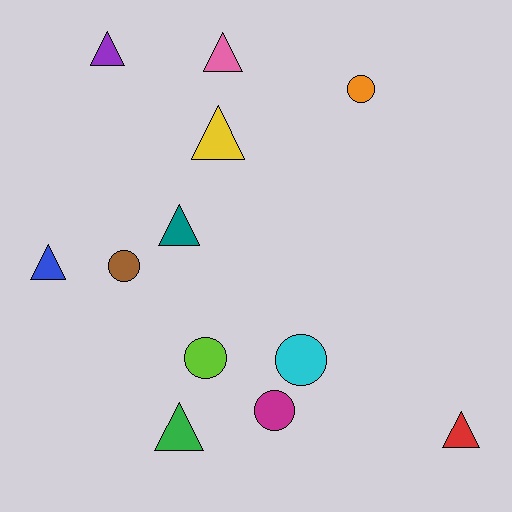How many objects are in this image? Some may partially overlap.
There are 12 objects.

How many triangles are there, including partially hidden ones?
There are 7 triangles.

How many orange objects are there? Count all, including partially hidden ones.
There is 1 orange object.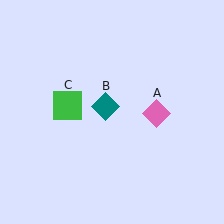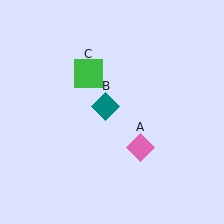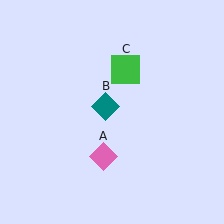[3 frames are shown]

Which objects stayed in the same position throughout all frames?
Teal diamond (object B) remained stationary.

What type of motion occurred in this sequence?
The pink diamond (object A), green square (object C) rotated clockwise around the center of the scene.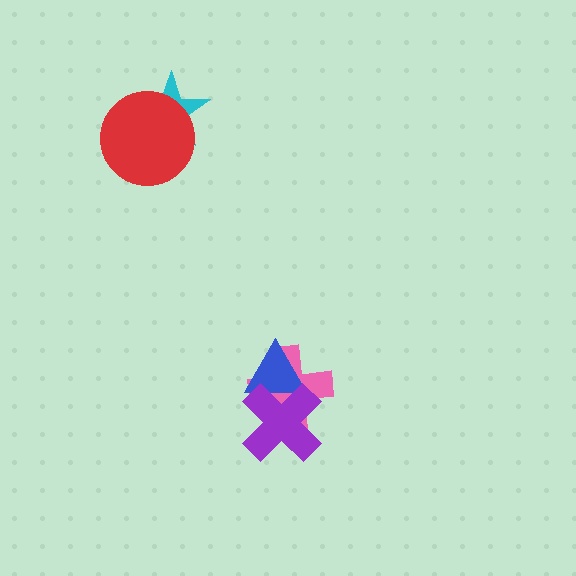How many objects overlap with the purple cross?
2 objects overlap with the purple cross.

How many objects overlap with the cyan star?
1 object overlaps with the cyan star.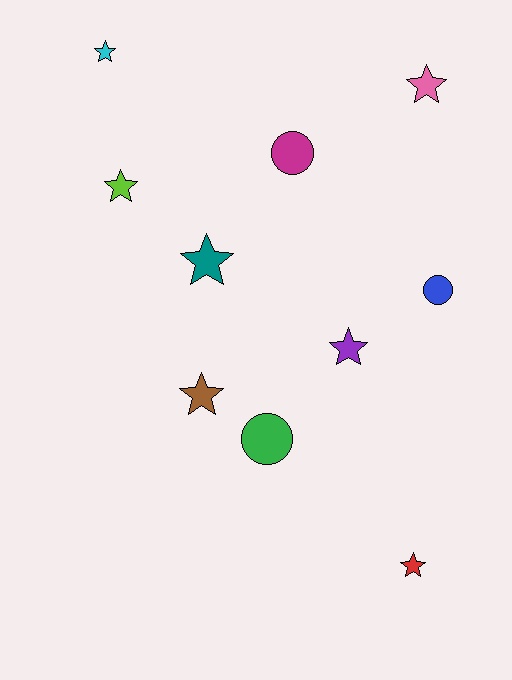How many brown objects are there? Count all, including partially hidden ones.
There is 1 brown object.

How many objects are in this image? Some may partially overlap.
There are 10 objects.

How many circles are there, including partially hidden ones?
There are 3 circles.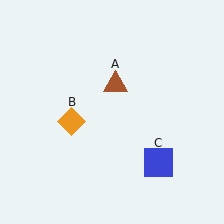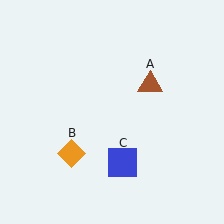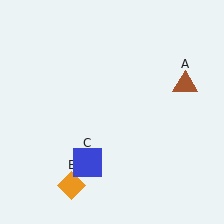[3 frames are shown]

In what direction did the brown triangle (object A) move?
The brown triangle (object A) moved right.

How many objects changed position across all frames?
3 objects changed position: brown triangle (object A), orange diamond (object B), blue square (object C).